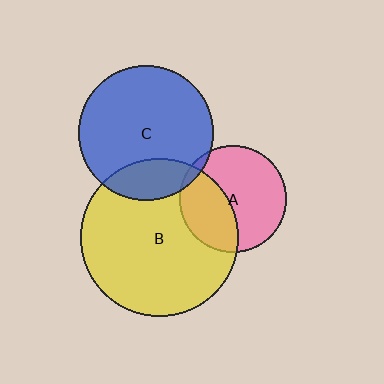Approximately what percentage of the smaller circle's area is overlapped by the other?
Approximately 40%.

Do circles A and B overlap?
Yes.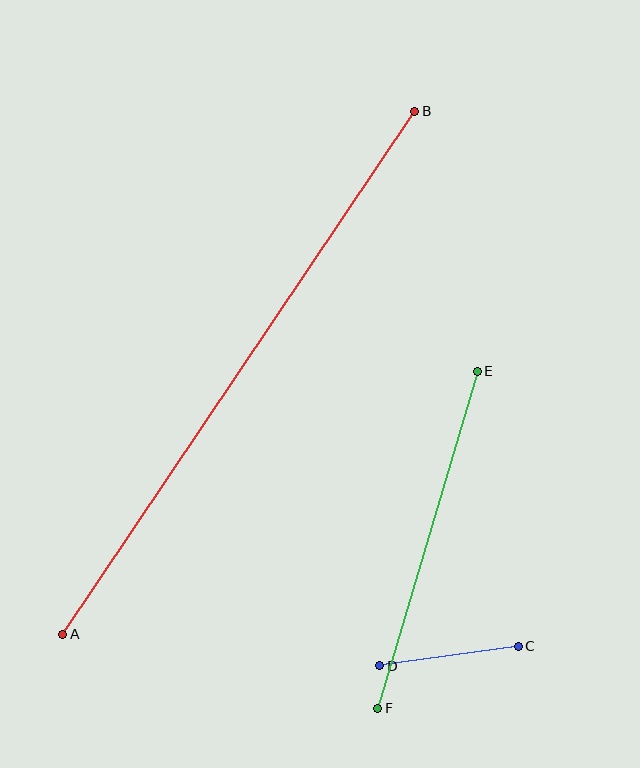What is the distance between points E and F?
The distance is approximately 351 pixels.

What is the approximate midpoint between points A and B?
The midpoint is at approximately (239, 373) pixels.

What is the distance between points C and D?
The distance is approximately 139 pixels.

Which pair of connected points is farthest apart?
Points A and B are farthest apart.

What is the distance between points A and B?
The distance is approximately 630 pixels.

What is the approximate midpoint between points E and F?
The midpoint is at approximately (427, 540) pixels.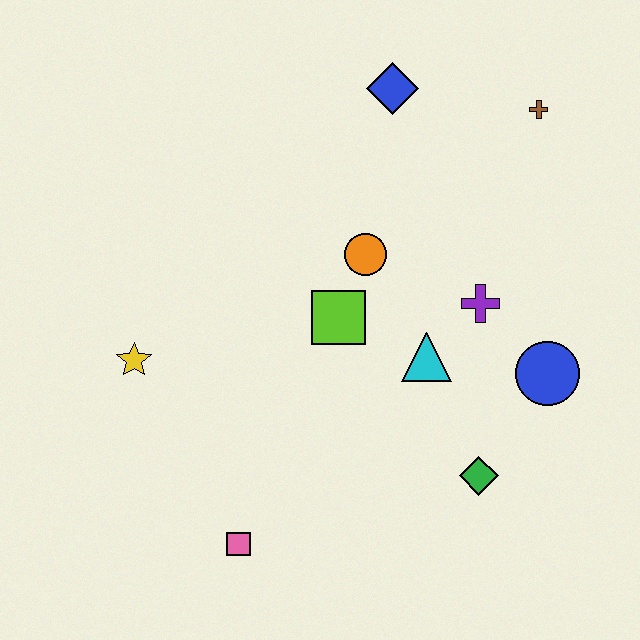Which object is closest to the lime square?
The orange circle is closest to the lime square.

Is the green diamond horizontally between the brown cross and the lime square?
Yes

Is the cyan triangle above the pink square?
Yes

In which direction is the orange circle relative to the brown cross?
The orange circle is to the left of the brown cross.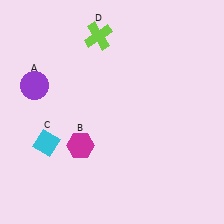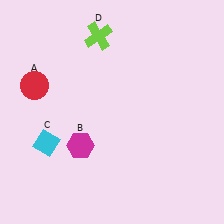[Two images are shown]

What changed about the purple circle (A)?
In Image 1, A is purple. In Image 2, it changed to red.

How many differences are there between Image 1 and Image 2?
There is 1 difference between the two images.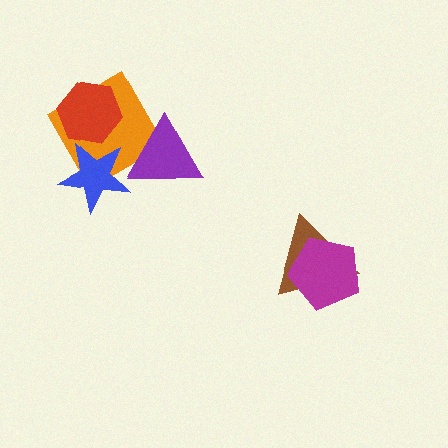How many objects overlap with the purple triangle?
2 objects overlap with the purple triangle.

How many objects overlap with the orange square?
3 objects overlap with the orange square.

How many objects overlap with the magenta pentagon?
1 object overlaps with the magenta pentagon.